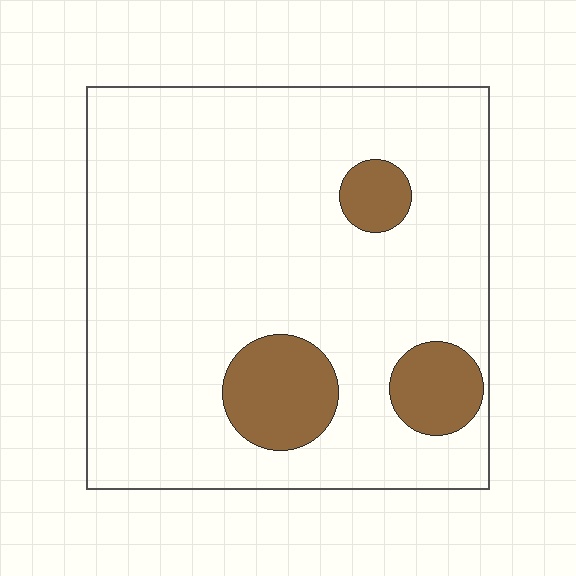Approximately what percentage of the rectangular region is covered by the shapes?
Approximately 15%.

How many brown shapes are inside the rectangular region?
3.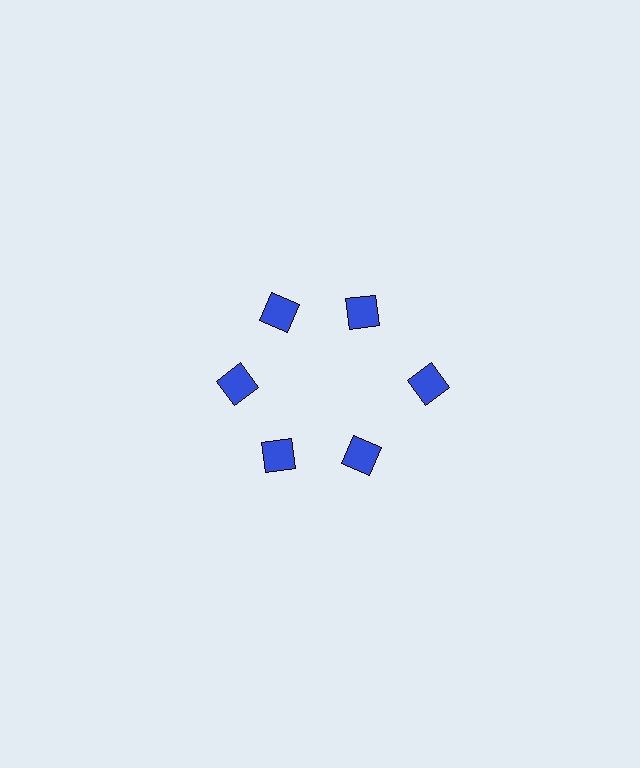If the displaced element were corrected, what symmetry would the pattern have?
It would have 6-fold rotational symmetry — the pattern would map onto itself every 60 degrees.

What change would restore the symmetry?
The symmetry would be restored by moving it inward, back onto the ring so that all 6 squares sit at equal angles and equal distance from the center.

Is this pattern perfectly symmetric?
No. The 6 blue squares are arranged in a ring, but one element near the 3 o'clock position is pushed outward from the center, breaking the 6-fold rotational symmetry.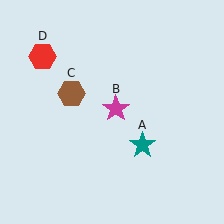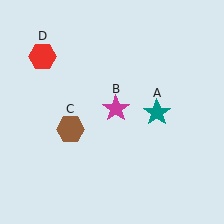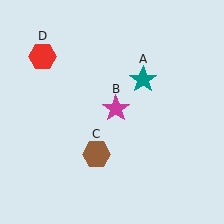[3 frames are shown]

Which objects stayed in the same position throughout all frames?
Magenta star (object B) and red hexagon (object D) remained stationary.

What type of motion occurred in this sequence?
The teal star (object A), brown hexagon (object C) rotated counterclockwise around the center of the scene.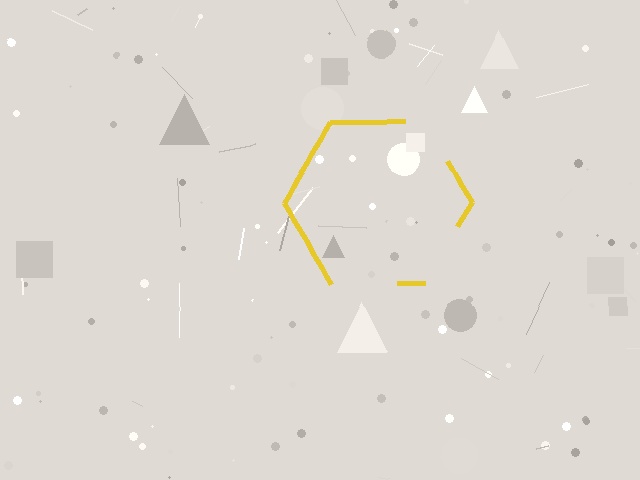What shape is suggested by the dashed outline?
The dashed outline suggests a hexagon.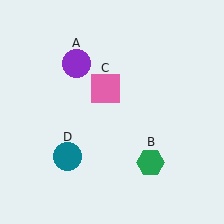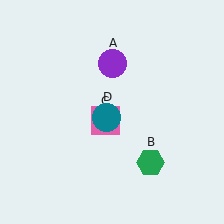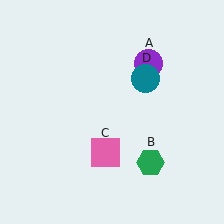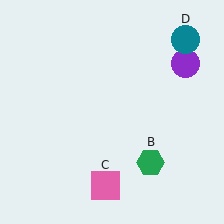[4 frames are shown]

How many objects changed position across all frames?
3 objects changed position: purple circle (object A), pink square (object C), teal circle (object D).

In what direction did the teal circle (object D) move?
The teal circle (object D) moved up and to the right.